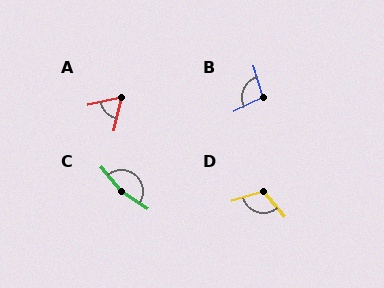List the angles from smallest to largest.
A (65°), B (100°), D (113°), C (162°).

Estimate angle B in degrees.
Approximately 100 degrees.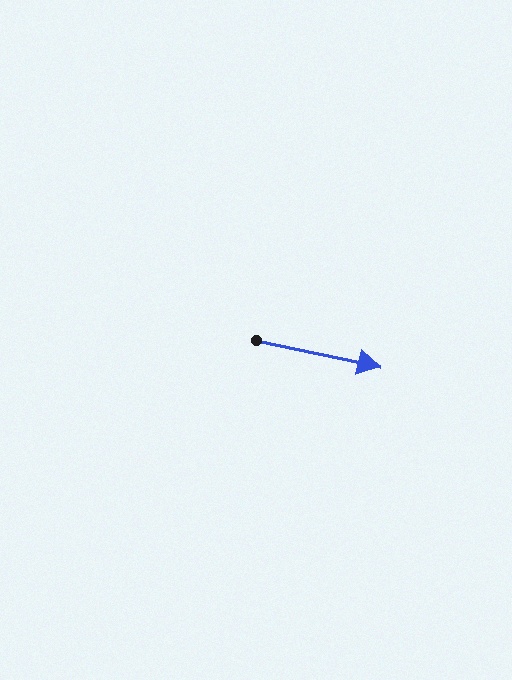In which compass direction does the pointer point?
East.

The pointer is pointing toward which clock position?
Roughly 3 o'clock.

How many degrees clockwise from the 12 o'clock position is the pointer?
Approximately 102 degrees.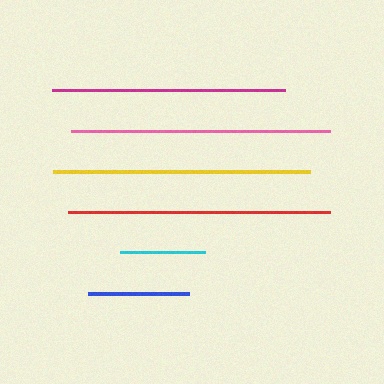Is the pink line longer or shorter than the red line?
The red line is longer than the pink line.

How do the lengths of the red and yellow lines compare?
The red and yellow lines are approximately the same length.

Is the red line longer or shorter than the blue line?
The red line is longer than the blue line.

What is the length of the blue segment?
The blue segment is approximately 101 pixels long.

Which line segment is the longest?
The red line is the longest at approximately 262 pixels.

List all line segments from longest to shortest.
From longest to shortest: red, pink, yellow, magenta, blue, cyan.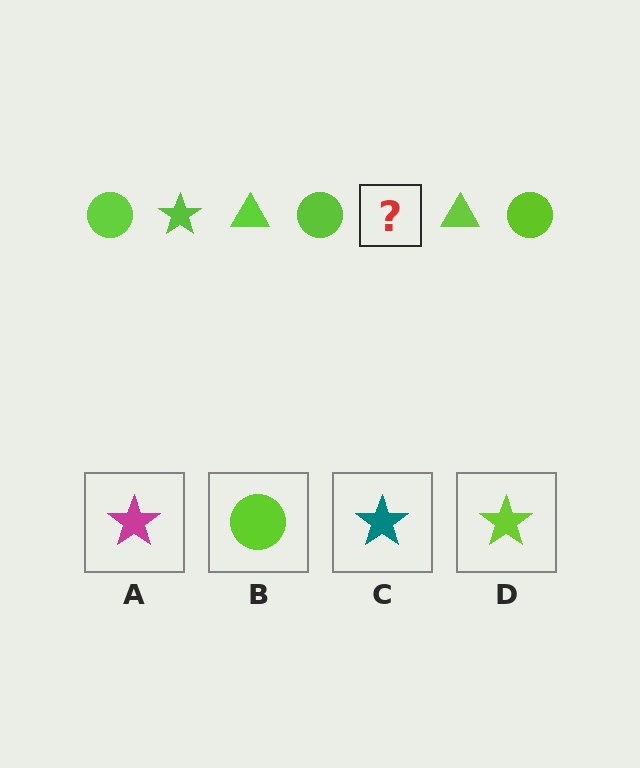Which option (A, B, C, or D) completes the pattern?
D.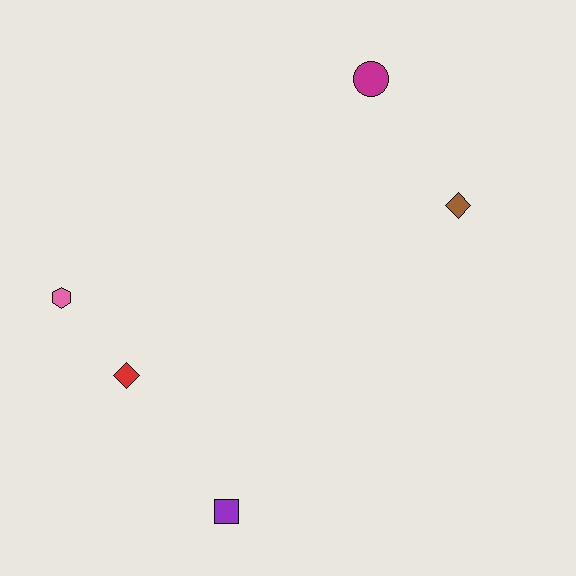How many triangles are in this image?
There are no triangles.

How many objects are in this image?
There are 5 objects.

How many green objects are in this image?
There are no green objects.